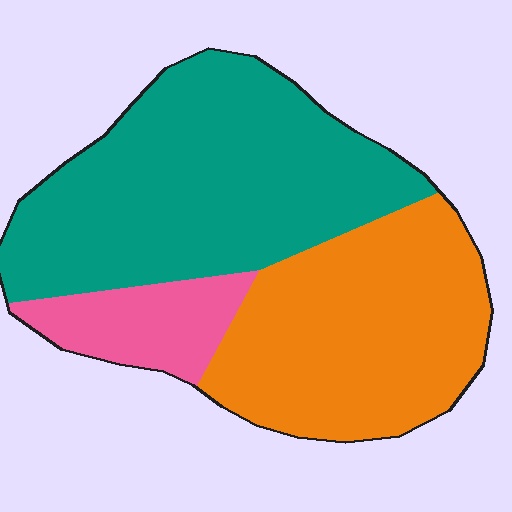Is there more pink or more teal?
Teal.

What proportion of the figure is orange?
Orange takes up about three eighths (3/8) of the figure.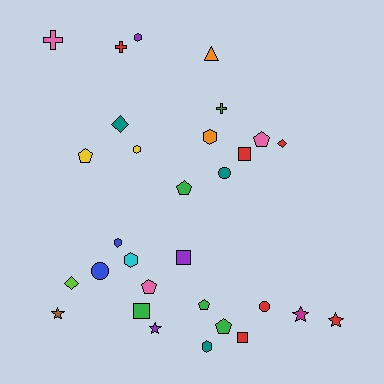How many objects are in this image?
There are 30 objects.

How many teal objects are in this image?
There are 3 teal objects.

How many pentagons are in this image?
There are 6 pentagons.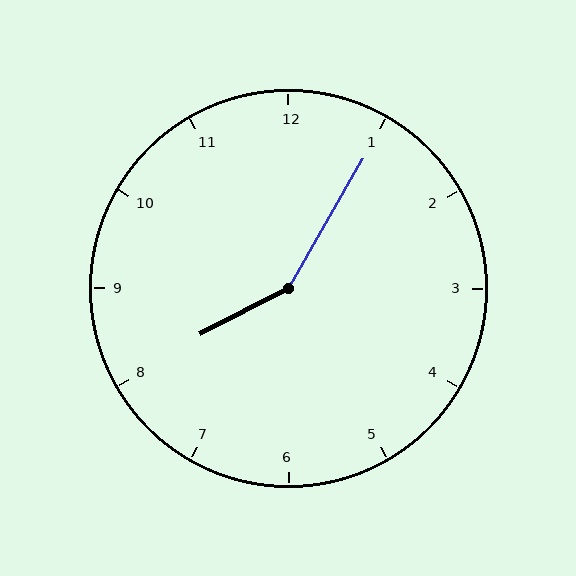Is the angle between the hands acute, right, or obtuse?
It is obtuse.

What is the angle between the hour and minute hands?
Approximately 148 degrees.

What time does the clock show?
8:05.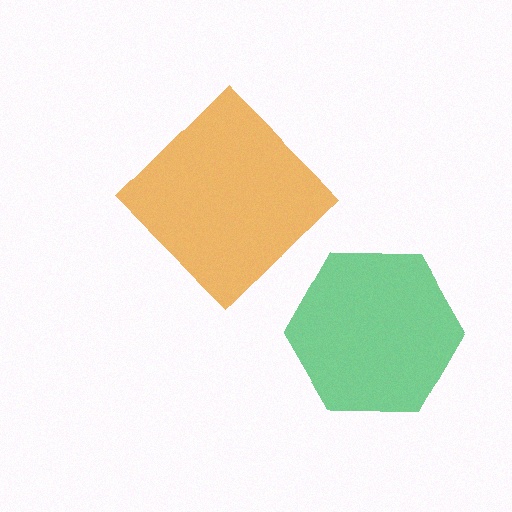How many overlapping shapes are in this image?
There are 2 overlapping shapes in the image.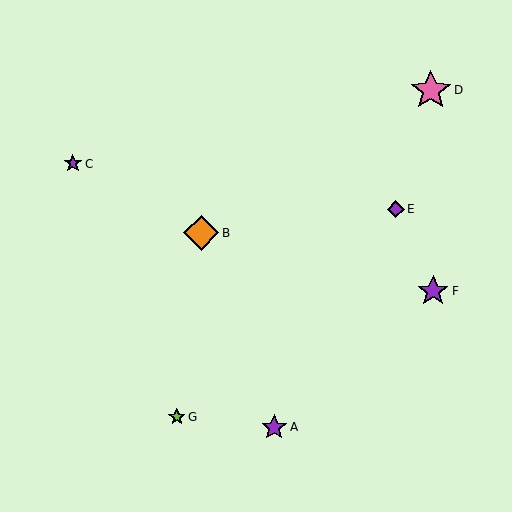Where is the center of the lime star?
The center of the lime star is at (177, 417).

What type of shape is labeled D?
Shape D is a pink star.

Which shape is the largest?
The pink star (labeled D) is the largest.